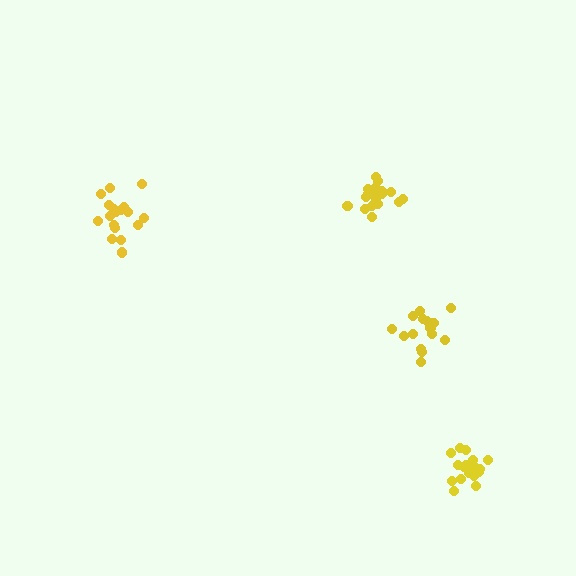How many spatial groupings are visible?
There are 4 spatial groupings.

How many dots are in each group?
Group 1: 19 dots, Group 2: 15 dots, Group 3: 18 dots, Group 4: 20 dots (72 total).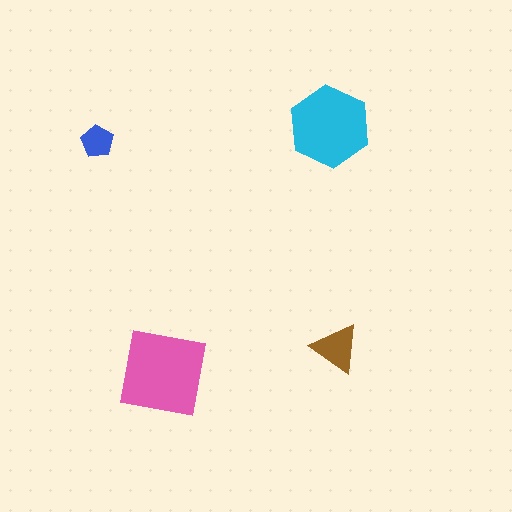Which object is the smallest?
The blue pentagon.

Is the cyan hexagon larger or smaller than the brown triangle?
Larger.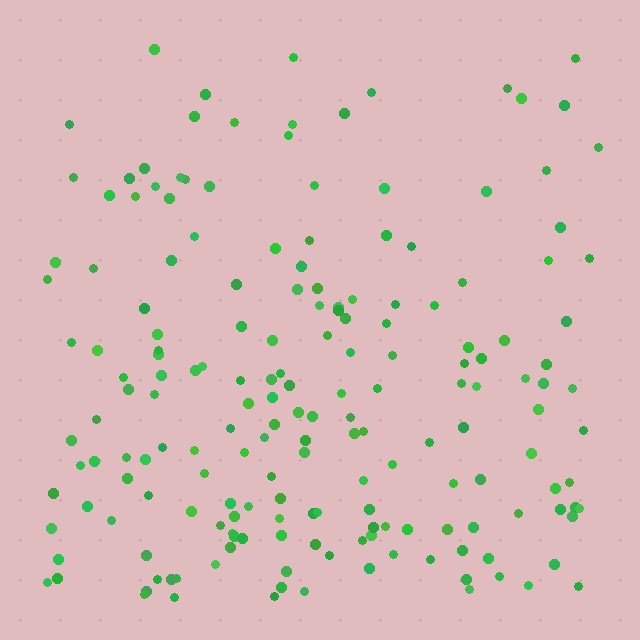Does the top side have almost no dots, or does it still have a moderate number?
Still a moderate number, just noticeably fewer than the bottom.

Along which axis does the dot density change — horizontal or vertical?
Vertical.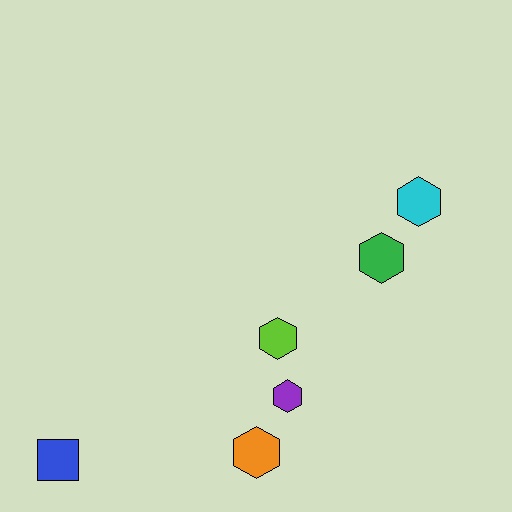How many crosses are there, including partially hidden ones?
There are no crosses.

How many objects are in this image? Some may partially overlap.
There are 6 objects.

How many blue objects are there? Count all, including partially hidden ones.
There is 1 blue object.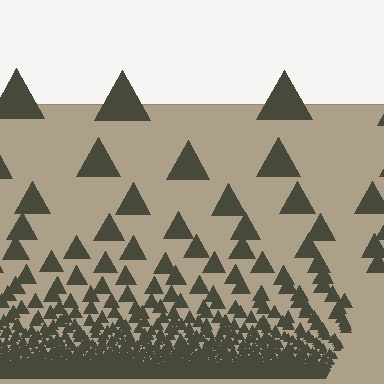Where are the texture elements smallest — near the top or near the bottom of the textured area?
Near the bottom.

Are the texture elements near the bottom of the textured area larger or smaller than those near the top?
Smaller. The gradient is inverted — elements near the bottom are smaller and denser.